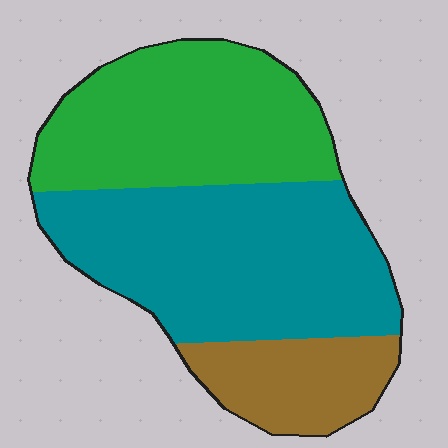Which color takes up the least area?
Brown, at roughly 15%.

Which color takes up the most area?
Teal, at roughly 45%.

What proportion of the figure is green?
Green takes up about three eighths (3/8) of the figure.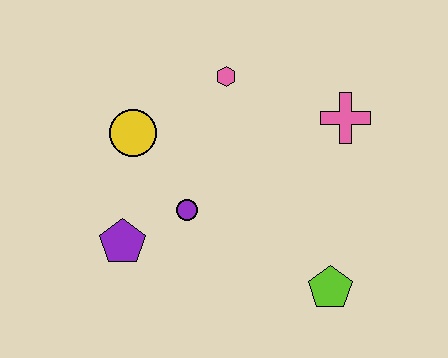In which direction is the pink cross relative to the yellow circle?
The pink cross is to the right of the yellow circle.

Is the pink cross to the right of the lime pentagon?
Yes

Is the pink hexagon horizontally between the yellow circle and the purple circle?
No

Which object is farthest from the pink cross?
The purple pentagon is farthest from the pink cross.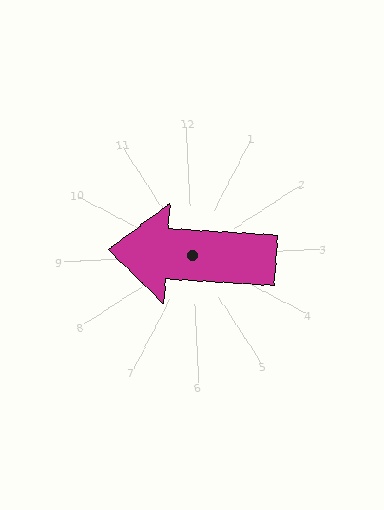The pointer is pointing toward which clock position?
Roughly 9 o'clock.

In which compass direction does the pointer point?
West.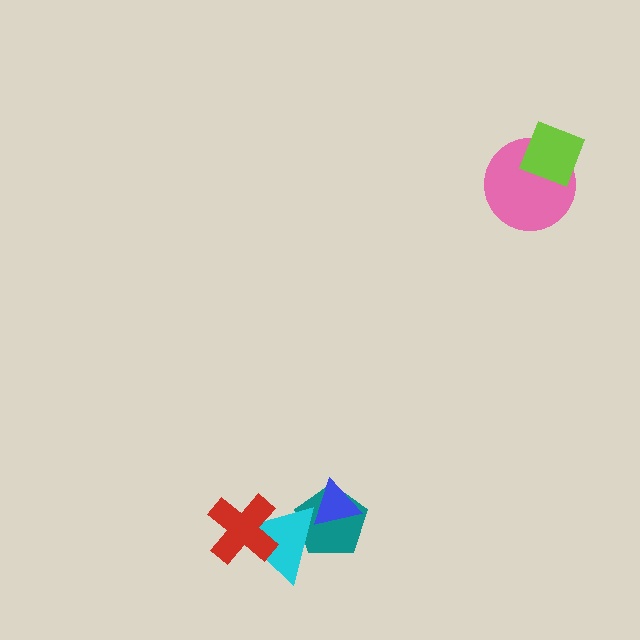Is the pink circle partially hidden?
Yes, it is partially covered by another shape.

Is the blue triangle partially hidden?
No, no other shape covers it.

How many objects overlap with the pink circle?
1 object overlaps with the pink circle.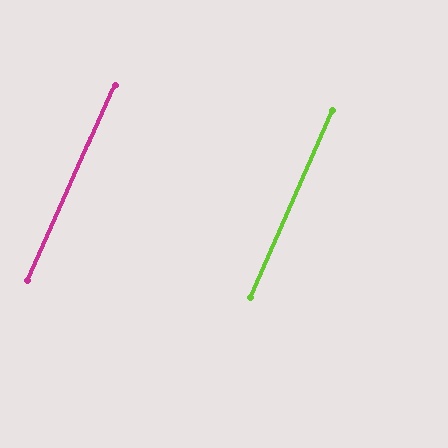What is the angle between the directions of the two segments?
Approximately 0 degrees.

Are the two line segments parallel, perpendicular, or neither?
Parallel — their directions differ by only 0.3°.